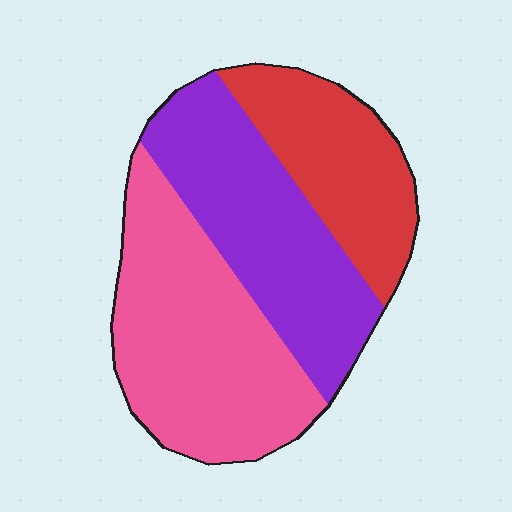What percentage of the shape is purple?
Purple covers roughly 35% of the shape.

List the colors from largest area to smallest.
From largest to smallest: pink, purple, red.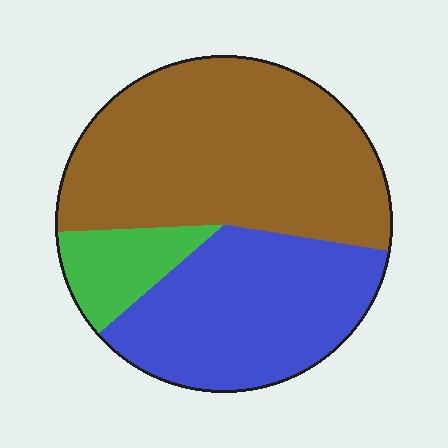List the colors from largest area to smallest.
From largest to smallest: brown, blue, green.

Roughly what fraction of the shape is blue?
Blue covers around 35% of the shape.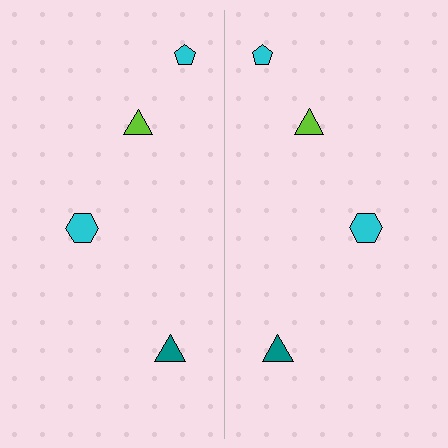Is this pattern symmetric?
Yes, this pattern has bilateral (reflection) symmetry.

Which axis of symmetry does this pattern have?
The pattern has a vertical axis of symmetry running through the center of the image.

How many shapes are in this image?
There are 8 shapes in this image.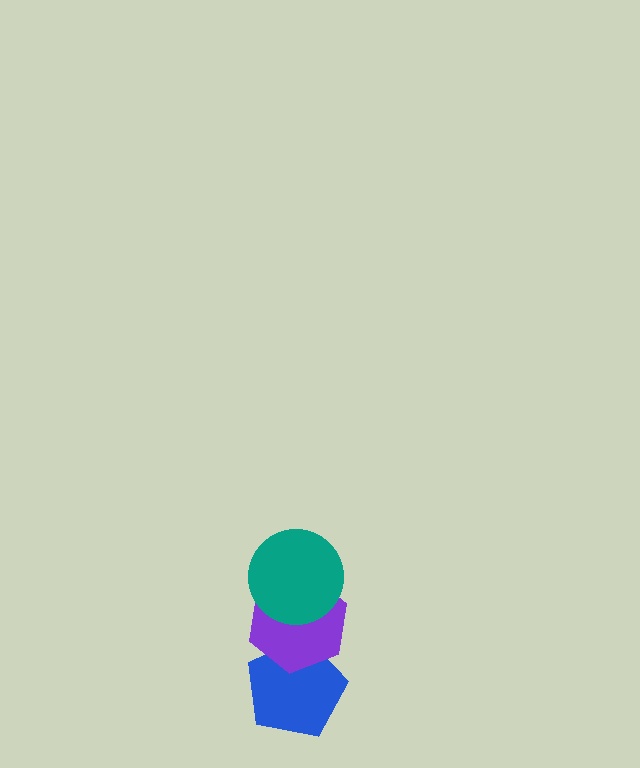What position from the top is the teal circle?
The teal circle is 1st from the top.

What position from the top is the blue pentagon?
The blue pentagon is 3rd from the top.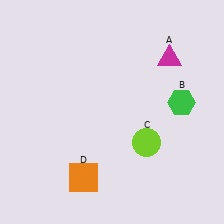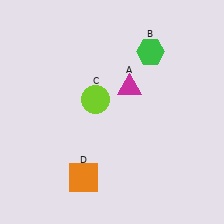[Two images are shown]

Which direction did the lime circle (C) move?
The lime circle (C) moved left.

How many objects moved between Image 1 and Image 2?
3 objects moved between the two images.